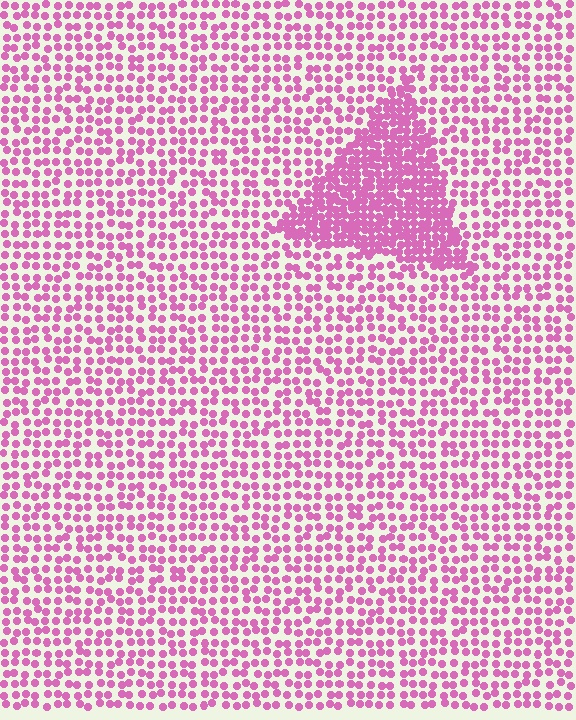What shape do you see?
I see a triangle.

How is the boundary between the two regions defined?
The boundary is defined by a change in element density (approximately 2.2x ratio). All elements are the same color, size, and shape.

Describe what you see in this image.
The image contains small pink elements arranged at two different densities. A triangle-shaped region is visible where the elements are more densely packed than the surrounding area.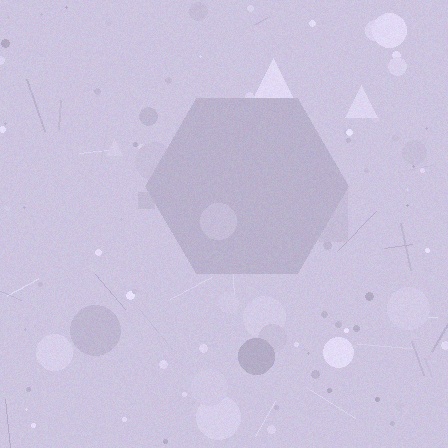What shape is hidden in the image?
A hexagon is hidden in the image.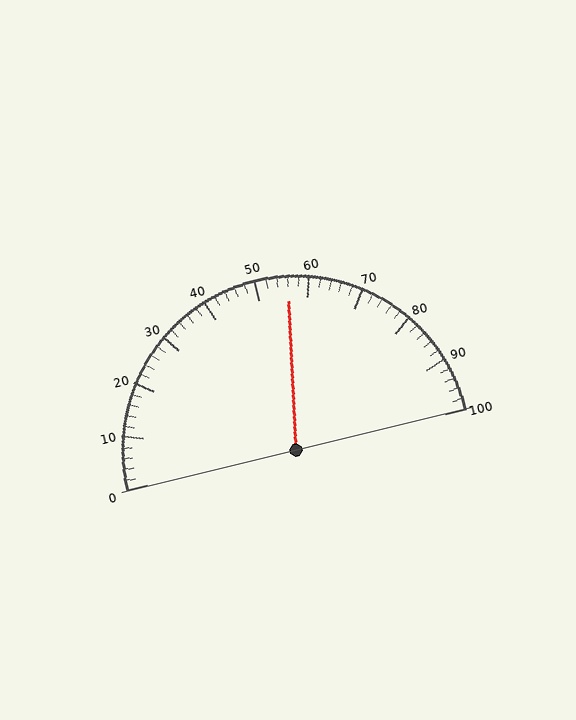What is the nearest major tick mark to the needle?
The nearest major tick mark is 60.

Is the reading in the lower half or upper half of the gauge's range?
The reading is in the upper half of the range (0 to 100).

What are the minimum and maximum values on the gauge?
The gauge ranges from 0 to 100.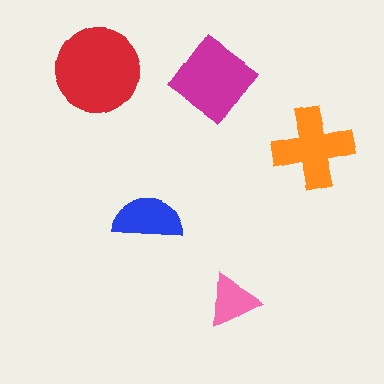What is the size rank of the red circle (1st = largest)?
1st.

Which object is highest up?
The red circle is topmost.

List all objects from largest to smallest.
The red circle, the magenta diamond, the orange cross, the blue semicircle, the pink triangle.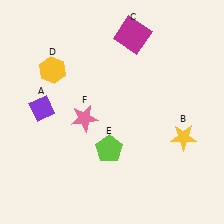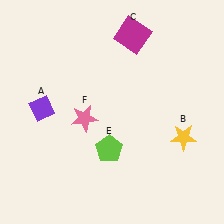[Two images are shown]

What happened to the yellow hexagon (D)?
The yellow hexagon (D) was removed in Image 2. It was in the top-left area of Image 1.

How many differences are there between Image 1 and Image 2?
There is 1 difference between the two images.